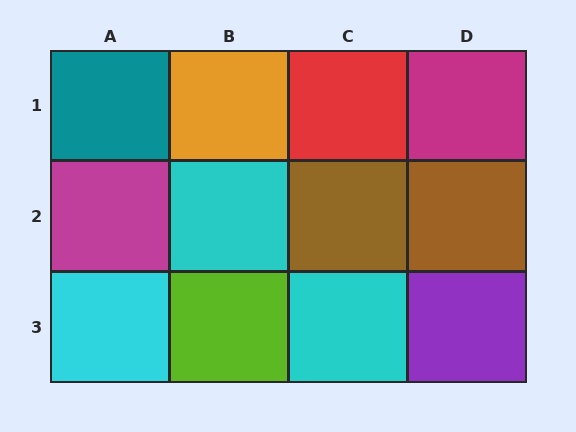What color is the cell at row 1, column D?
Magenta.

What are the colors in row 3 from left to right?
Cyan, lime, cyan, purple.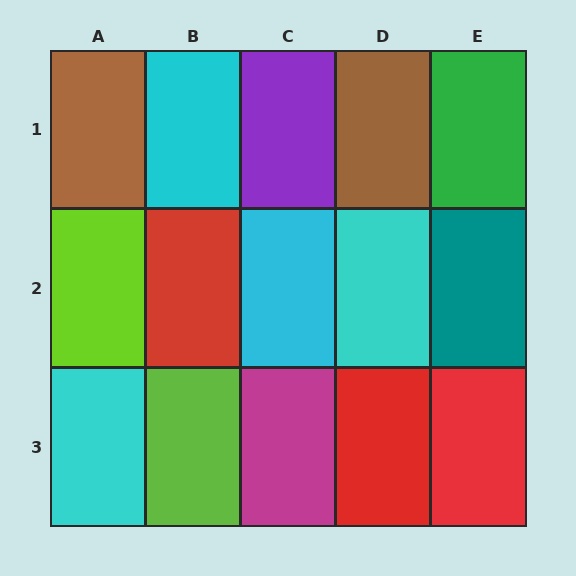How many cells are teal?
1 cell is teal.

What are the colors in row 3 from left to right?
Cyan, lime, magenta, red, red.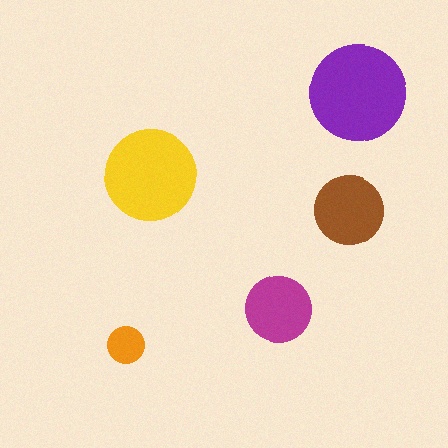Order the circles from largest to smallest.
the purple one, the yellow one, the brown one, the magenta one, the orange one.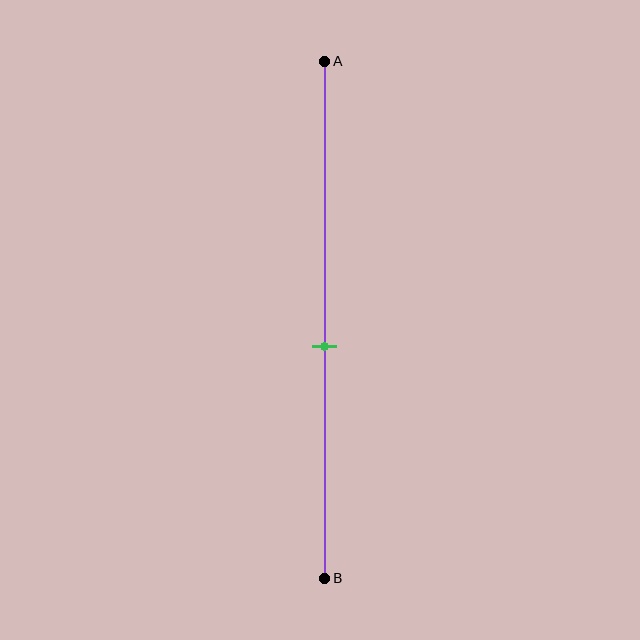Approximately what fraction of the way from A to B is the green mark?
The green mark is approximately 55% of the way from A to B.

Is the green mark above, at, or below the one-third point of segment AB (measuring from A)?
The green mark is below the one-third point of segment AB.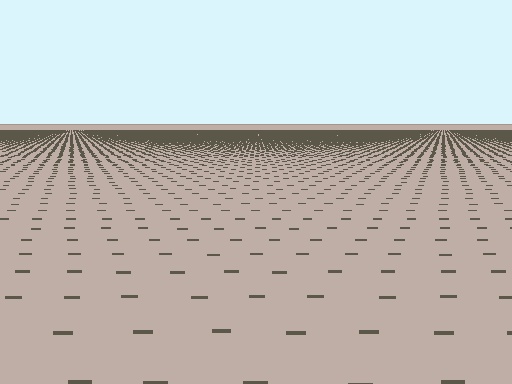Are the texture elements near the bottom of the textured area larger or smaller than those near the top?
Larger. Near the bottom, elements are closer to the viewer and appear at a bigger on-screen size.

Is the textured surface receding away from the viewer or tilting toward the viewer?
The surface is receding away from the viewer. Texture elements get smaller and denser toward the top.